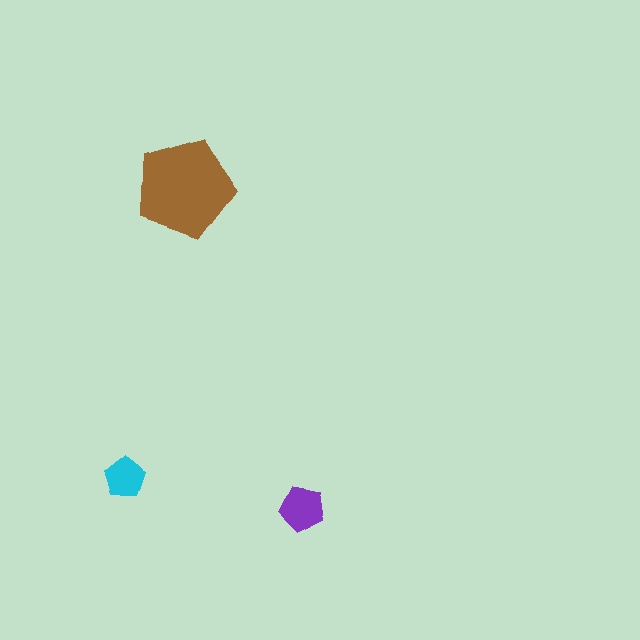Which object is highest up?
The brown pentagon is topmost.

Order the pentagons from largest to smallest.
the brown one, the purple one, the cyan one.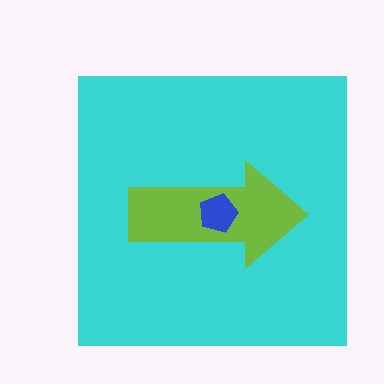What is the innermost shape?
The blue pentagon.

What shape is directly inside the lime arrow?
The blue pentagon.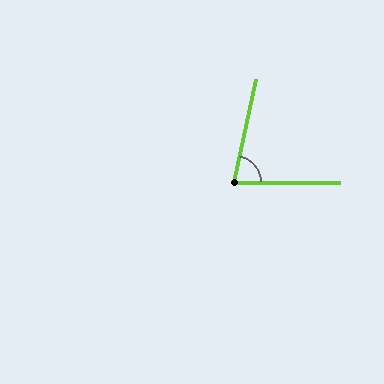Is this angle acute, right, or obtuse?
It is acute.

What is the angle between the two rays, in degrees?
Approximately 78 degrees.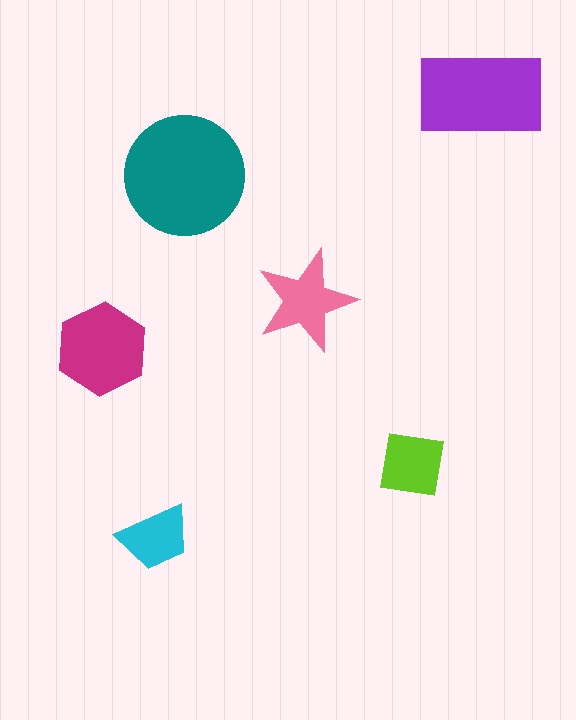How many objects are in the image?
There are 6 objects in the image.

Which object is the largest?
The teal circle.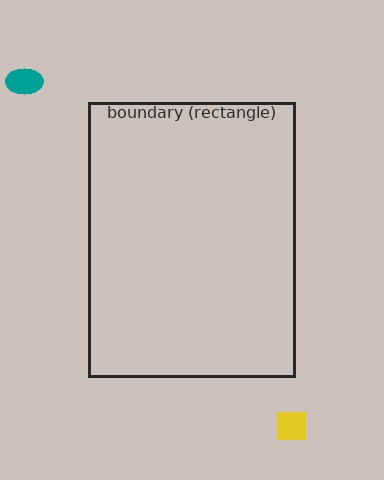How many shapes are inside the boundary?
0 inside, 2 outside.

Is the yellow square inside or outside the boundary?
Outside.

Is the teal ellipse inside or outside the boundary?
Outside.